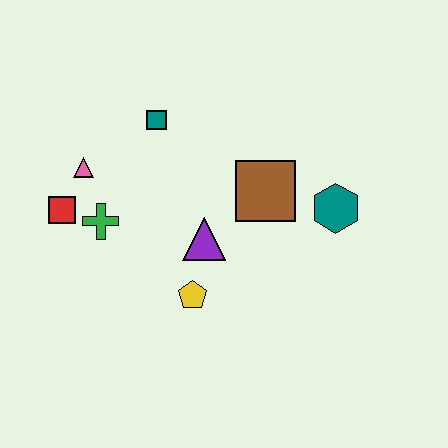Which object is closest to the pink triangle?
The red square is closest to the pink triangle.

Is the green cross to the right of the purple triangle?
No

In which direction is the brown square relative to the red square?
The brown square is to the right of the red square.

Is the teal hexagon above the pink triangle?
No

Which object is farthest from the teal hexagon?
The red square is farthest from the teal hexagon.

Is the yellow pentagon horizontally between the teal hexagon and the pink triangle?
Yes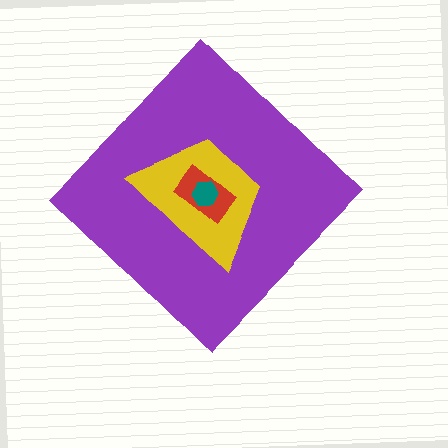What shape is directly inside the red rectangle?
The teal hexagon.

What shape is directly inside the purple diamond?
The yellow trapezoid.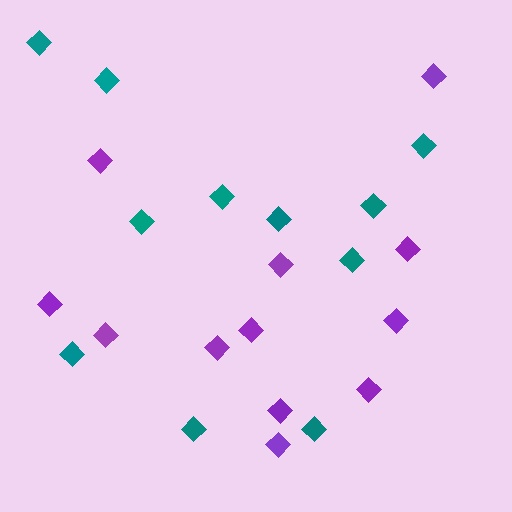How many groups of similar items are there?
There are 2 groups: one group of purple diamonds (12) and one group of teal diamonds (11).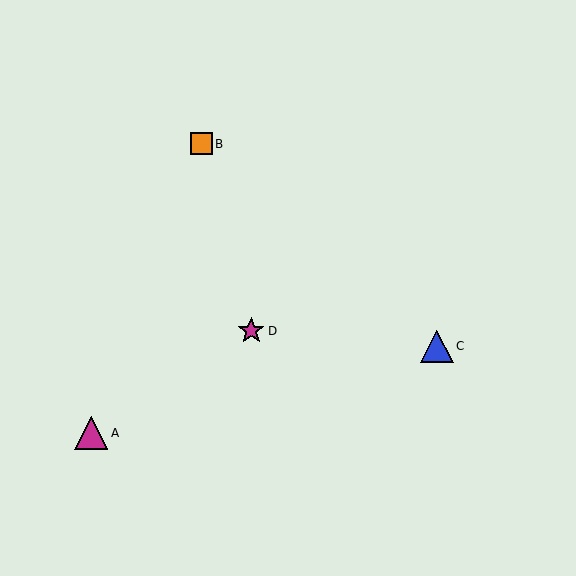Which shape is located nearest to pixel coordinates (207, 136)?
The orange square (labeled B) at (202, 144) is nearest to that location.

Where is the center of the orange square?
The center of the orange square is at (202, 144).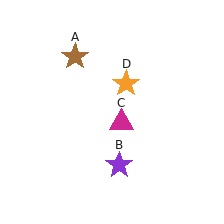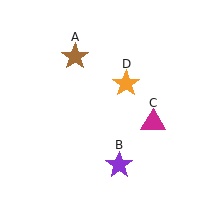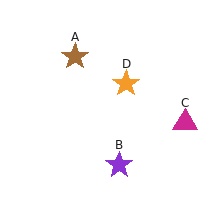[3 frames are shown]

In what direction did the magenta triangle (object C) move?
The magenta triangle (object C) moved right.